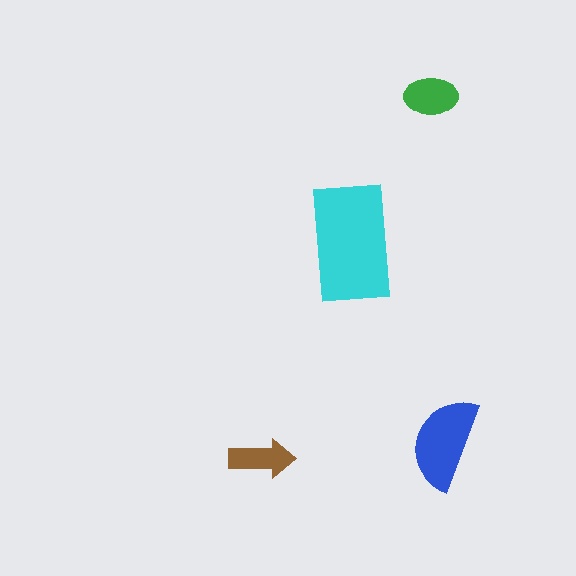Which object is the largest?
The cyan rectangle.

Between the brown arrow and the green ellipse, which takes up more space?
The green ellipse.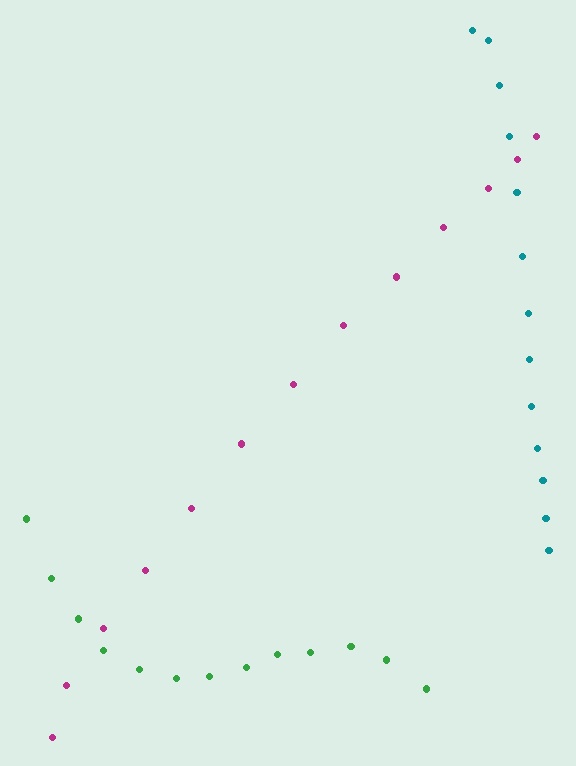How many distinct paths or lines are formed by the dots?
There are 3 distinct paths.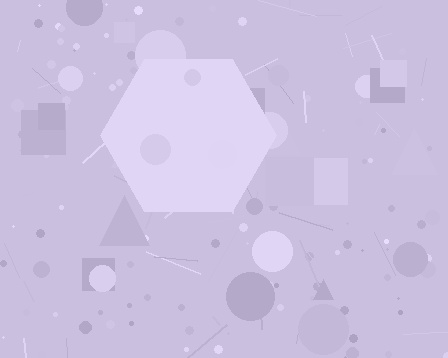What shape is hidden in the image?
A hexagon is hidden in the image.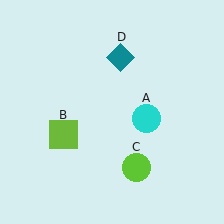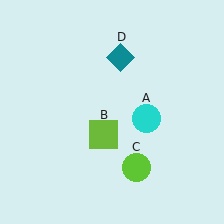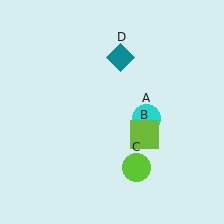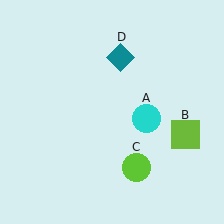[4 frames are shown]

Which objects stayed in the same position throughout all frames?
Cyan circle (object A) and lime circle (object C) and teal diamond (object D) remained stationary.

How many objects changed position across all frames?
1 object changed position: lime square (object B).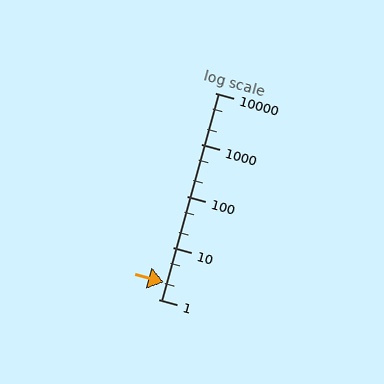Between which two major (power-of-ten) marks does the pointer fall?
The pointer is between 1 and 10.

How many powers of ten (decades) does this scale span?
The scale spans 4 decades, from 1 to 10000.